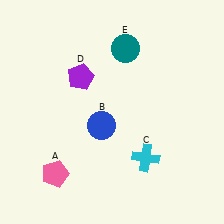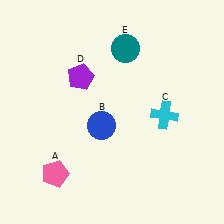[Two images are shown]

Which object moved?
The cyan cross (C) moved up.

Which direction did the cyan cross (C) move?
The cyan cross (C) moved up.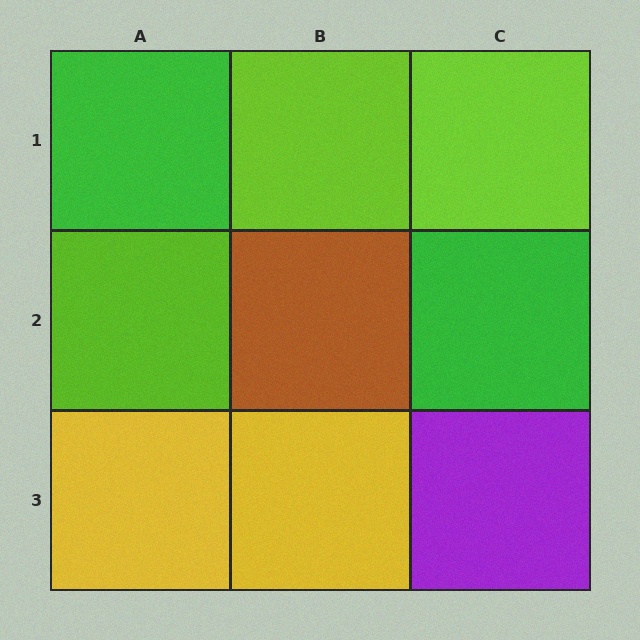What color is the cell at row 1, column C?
Lime.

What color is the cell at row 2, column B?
Brown.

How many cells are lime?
3 cells are lime.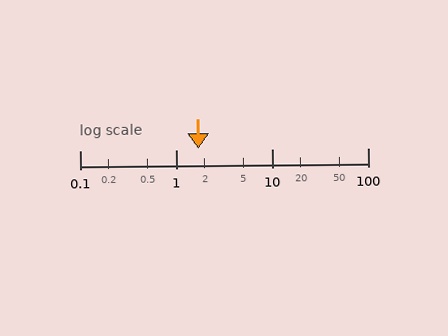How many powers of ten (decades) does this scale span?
The scale spans 3 decades, from 0.1 to 100.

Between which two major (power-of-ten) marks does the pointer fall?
The pointer is between 1 and 10.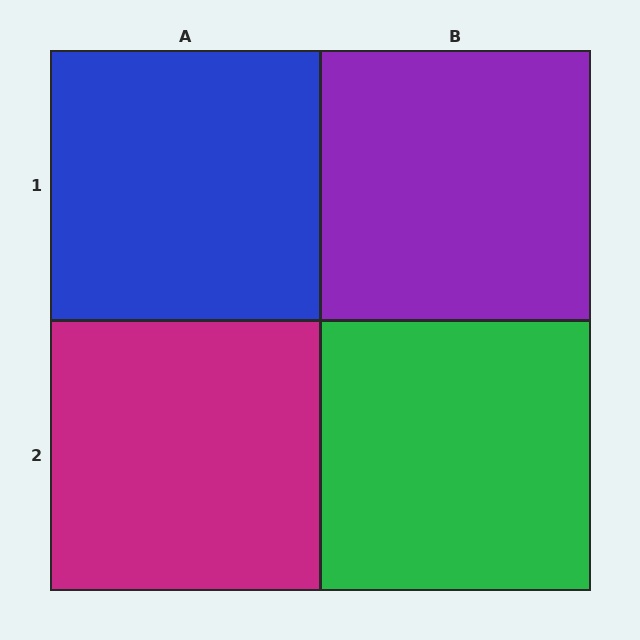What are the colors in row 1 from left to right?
Blue, purple.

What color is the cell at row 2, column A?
Magenta.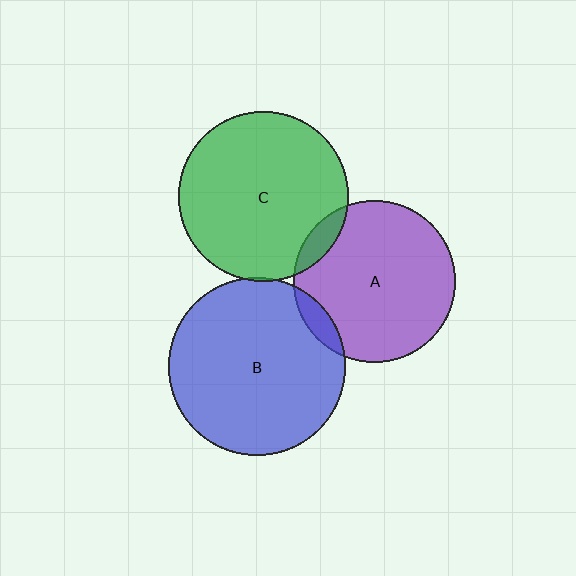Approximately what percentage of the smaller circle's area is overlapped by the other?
Approximately 5%.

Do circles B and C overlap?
Yes.